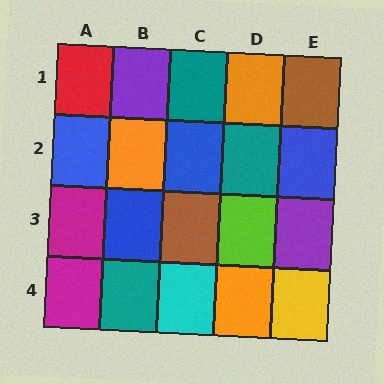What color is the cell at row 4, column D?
Orange.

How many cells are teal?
3 cells are teal.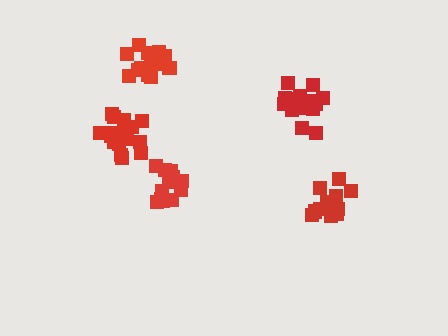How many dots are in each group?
Group 1: 14 dots, Group 2: 15 dots, Group 3: 14 dots, Group 4: 16 dots, Group 5: 16 dots (75 total).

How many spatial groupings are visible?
There are 5 spatial groupings.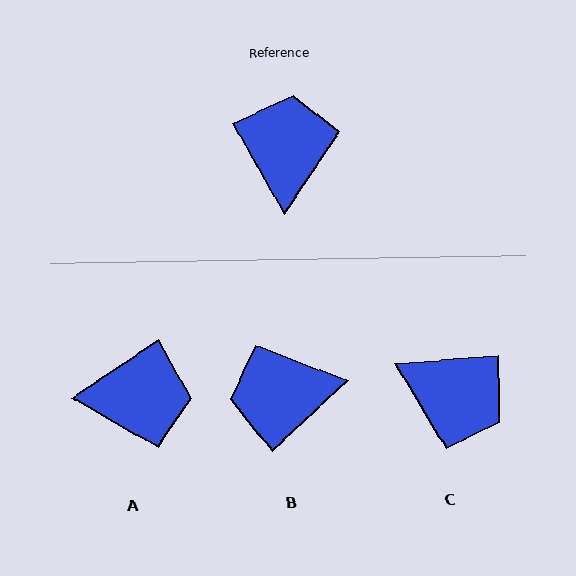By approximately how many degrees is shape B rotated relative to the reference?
Approximately 104 degrees counter-clockwise.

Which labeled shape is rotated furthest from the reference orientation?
C, about 115 degrees away.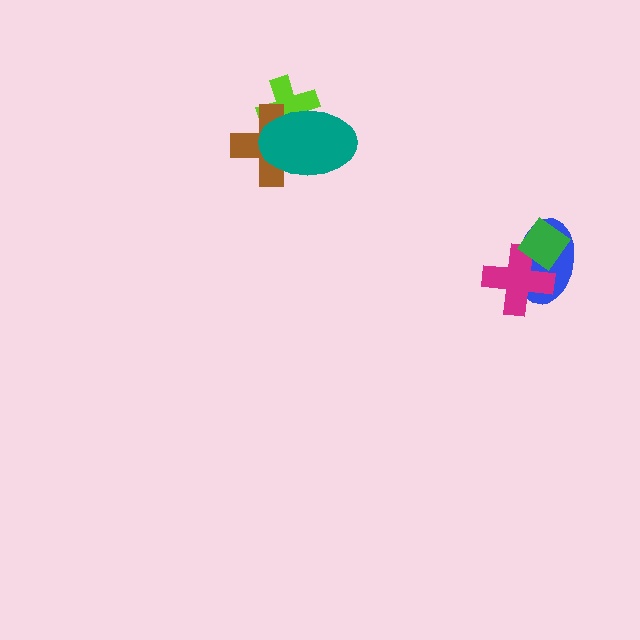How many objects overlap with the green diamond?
2 objects overlap with the green diamond.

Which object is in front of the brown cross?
The teal ellipse is in front of the brown cross.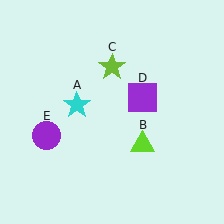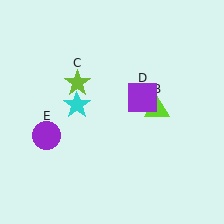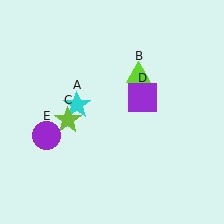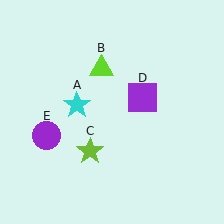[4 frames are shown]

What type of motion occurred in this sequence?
The lime triangle (object B), lime star (object C) rotated counterclockwise around the center of the scene.